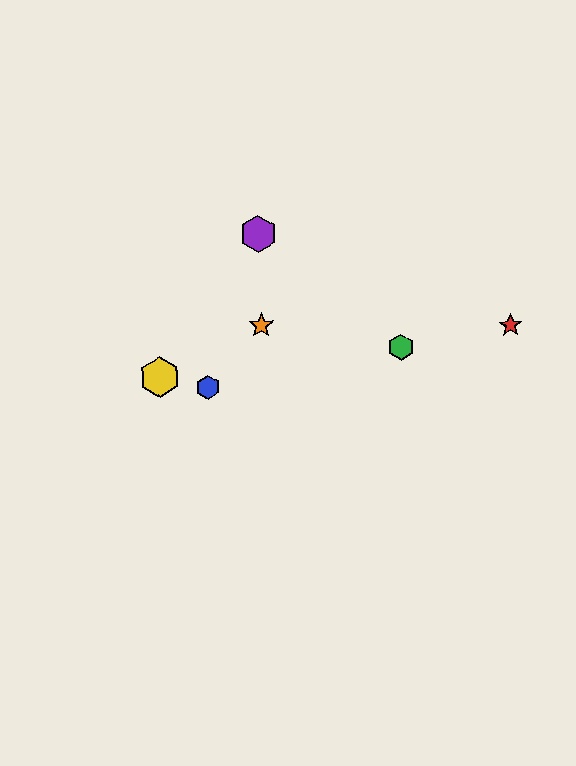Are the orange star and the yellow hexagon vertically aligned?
No, the orange star is at x≈261 and the yellow hexagon is at x≈160.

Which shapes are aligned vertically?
The purple hexagon, the orange star are aligned vertically.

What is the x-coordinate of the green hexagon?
The green hexagon is at x≈401.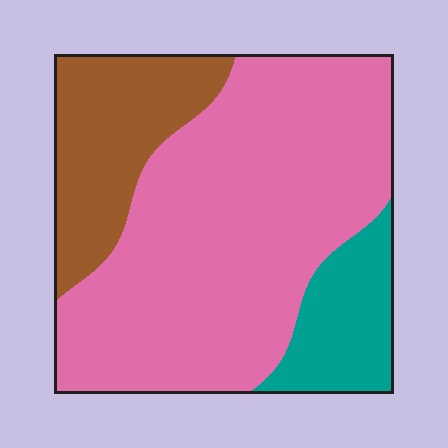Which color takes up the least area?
Teal, at roughly 15%.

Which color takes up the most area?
Pink, at roughly 65%.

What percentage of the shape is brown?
Brown takes up about one fifth (1/5) of the shape.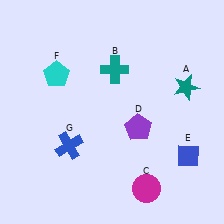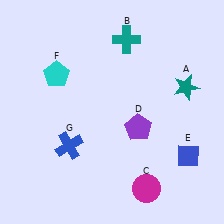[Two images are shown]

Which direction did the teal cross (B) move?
The teal cross (B) moved up.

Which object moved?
The teal cross (B) moved up.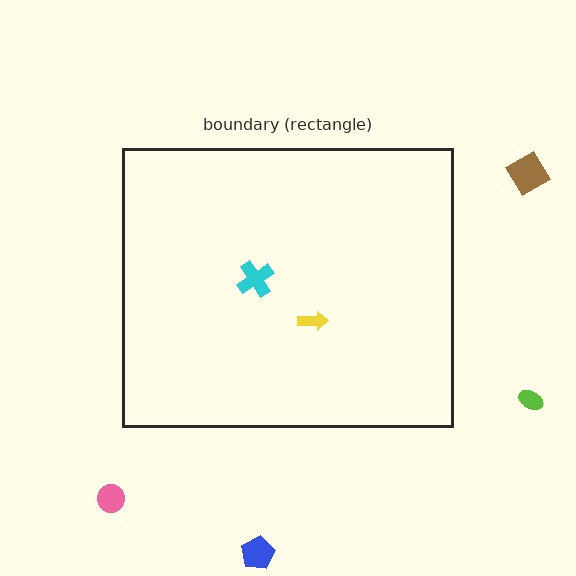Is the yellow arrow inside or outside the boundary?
Inside.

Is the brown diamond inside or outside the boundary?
Outside.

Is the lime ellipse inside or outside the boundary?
Outside.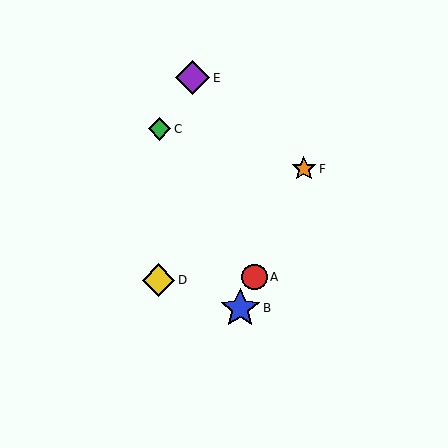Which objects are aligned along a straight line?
Objects A, B, F are aligned along a straight line.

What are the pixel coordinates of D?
Object D is at (159, 280).